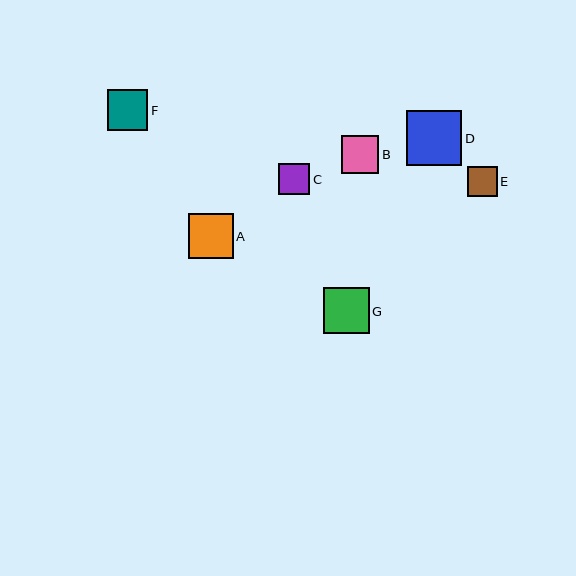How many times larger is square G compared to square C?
Square G is approximately 1.5 times the size of square C.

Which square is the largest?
Square D is the largest with a size of approximately 55 pixels.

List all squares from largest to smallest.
From largest to smallest: D, G, A, F, B, C, E.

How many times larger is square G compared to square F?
Square G is approximately 1.1 times the size of square F.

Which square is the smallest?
Square E is the smallest with a size of approximately 30 pixels.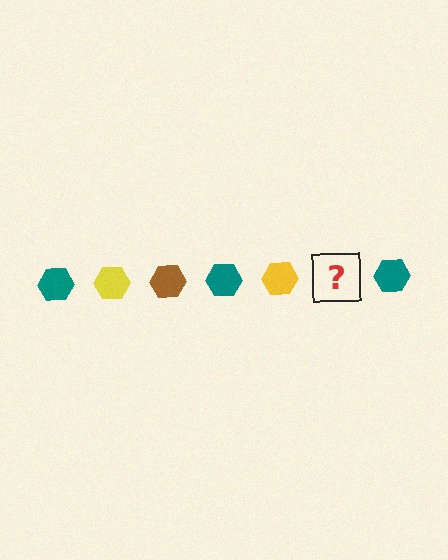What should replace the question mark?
The question mark should be replaced with a brown hexagon.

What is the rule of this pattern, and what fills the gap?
The rule is that the pattern cycles through teal, yellow, brown hexagons. The gap should be filled with a brown hexagon.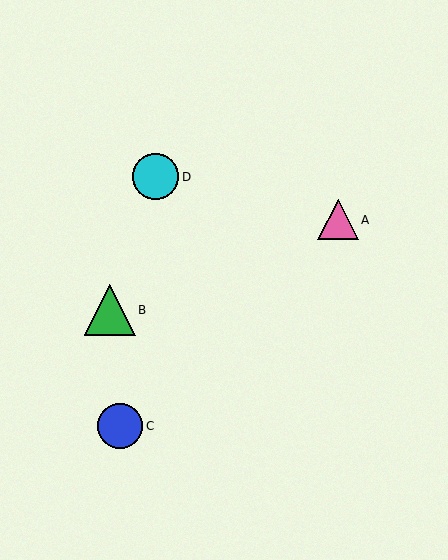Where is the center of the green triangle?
The center of the green triangle is at (110, 310).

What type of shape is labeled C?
Shape C is a blue circle.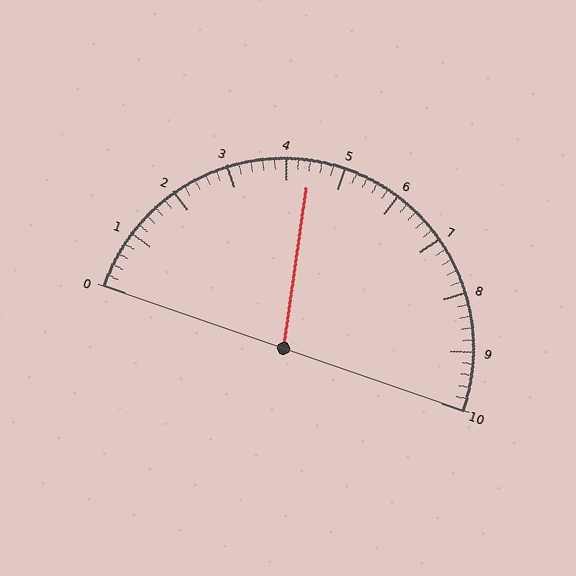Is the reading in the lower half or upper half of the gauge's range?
The reading is in the lower half of the range (0 to 10).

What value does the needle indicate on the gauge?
The needle indicates approximately 4.4.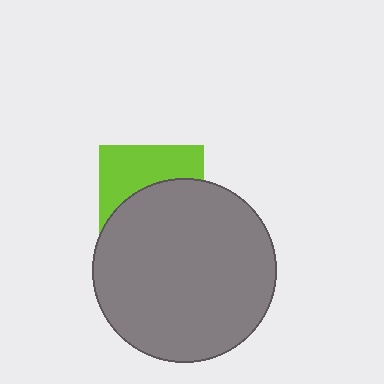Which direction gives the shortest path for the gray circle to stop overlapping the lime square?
Moving down gives the shortest separation.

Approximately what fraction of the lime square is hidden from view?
Roughly 56% of the lime square is hidden behind the gray circle.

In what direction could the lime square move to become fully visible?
The lime square could move up. That would shift it out from behind the gray circle entirely.